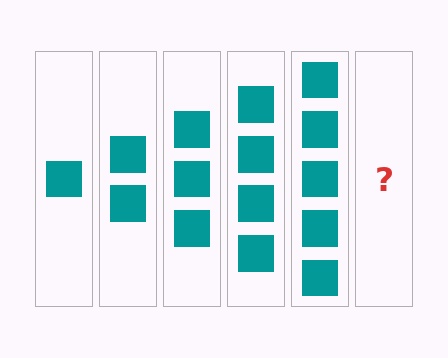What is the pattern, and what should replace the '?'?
The pattern is that each step adds one more square. The '?' should be 6 squares.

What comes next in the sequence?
The next element should be 6 squares.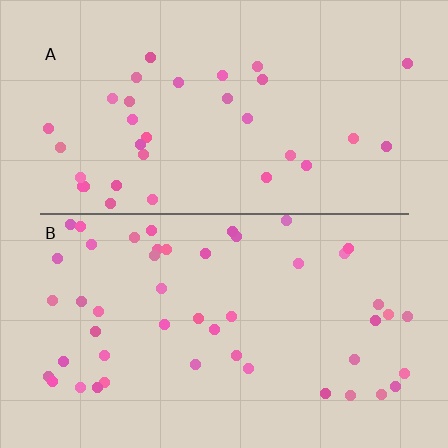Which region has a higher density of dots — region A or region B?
B (the bottom).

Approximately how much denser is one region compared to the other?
Approximately 1.4× — region B over region A.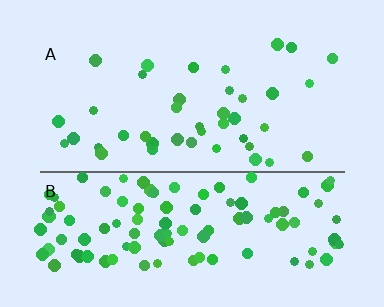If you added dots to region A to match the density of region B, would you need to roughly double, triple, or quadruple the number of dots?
Approximately triple.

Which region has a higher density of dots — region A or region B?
B (the bottom).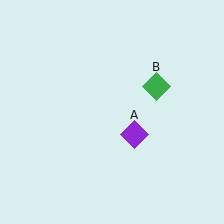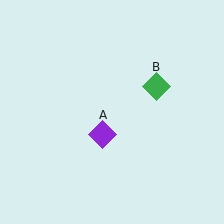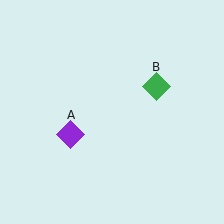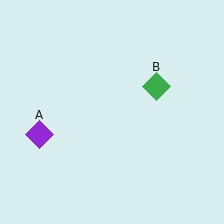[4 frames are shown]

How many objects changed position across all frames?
1 object changed position: purple diamond (object A).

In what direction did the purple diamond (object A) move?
The purple diamond (object A) moved left.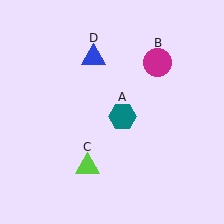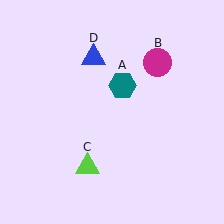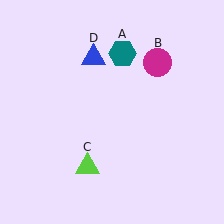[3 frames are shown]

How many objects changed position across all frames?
1 object changed position: teal hexagon (object A).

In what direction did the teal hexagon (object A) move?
The teal hexagon (object A) moved up.